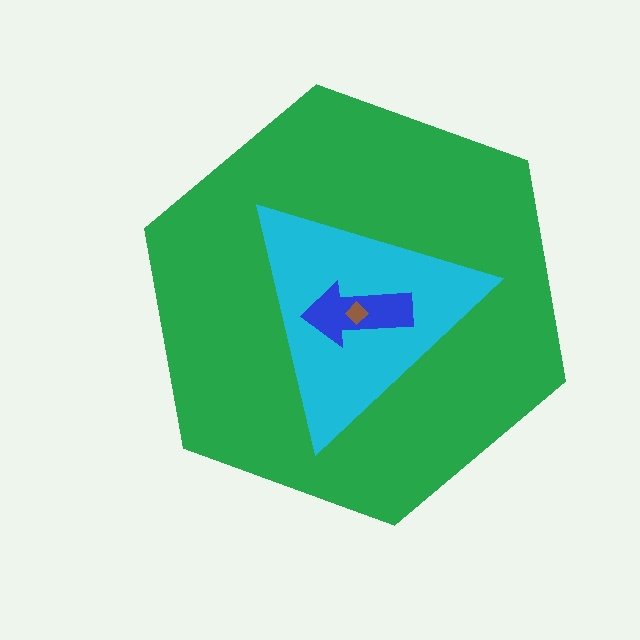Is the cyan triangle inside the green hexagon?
Yes.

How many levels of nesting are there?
4.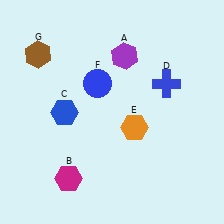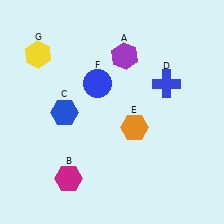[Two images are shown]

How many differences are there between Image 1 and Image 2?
There is 1 difference between the two images.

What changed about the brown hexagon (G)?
In Image 1, G is brown. In Image 2, it changed to yellow.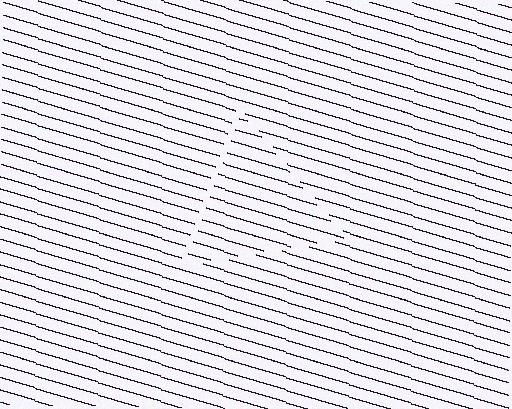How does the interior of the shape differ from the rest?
The interior of the shape contains the same grating, shifted by half a period — the contour is defined by the phase discontinuity where line-ends from the inner and outer gratings abut.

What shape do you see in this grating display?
An illusory triangle. The interior of the shape contains the same grating, shifted by half a period — the contour is defined by the phase discontinuity where line-ends from the inner and outer gratings abut.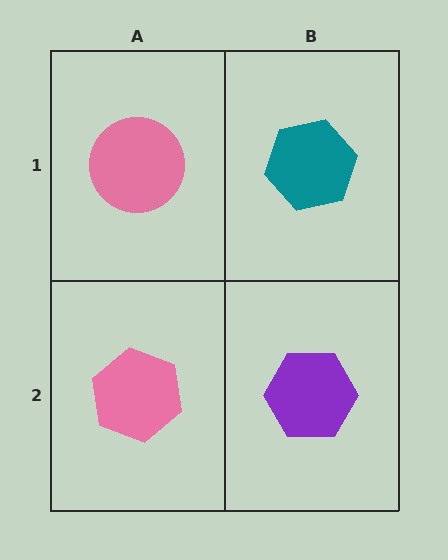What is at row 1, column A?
A pink circle.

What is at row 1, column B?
A teal hexagon.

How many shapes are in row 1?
2 shapes.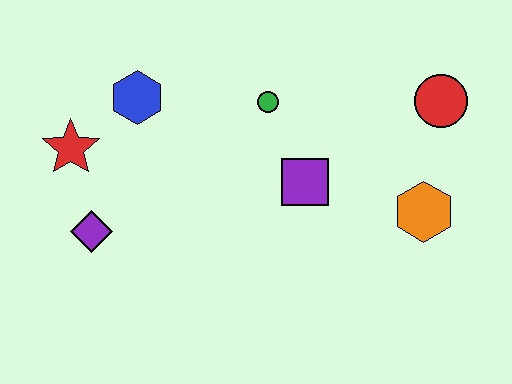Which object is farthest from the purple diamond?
The red circle is farthest from the purple diamond.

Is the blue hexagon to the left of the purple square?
Yes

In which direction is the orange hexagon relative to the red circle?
The orange hexagon is below the red circle.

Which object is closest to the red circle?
The orange hexagon is closest to the red circle.